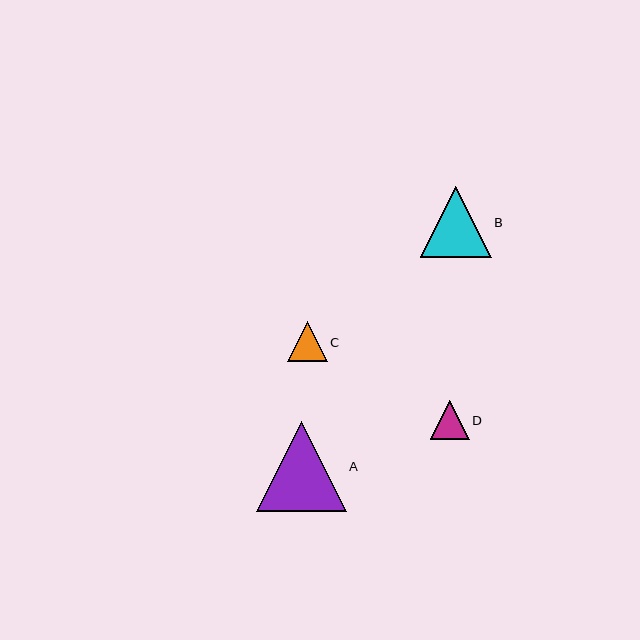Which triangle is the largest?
Triangle A is the largest with a size of approximately 90 pixels.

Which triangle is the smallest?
Triangle D is the smallest with a size of approximately 39 pixels.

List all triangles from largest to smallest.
From largest to smallest: A, B, C, D.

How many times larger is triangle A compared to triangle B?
Triangle A is approximately 1.3 times the size of triangle B.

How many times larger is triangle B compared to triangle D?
Triangle B is approximately 1.8 times the size of triangle D.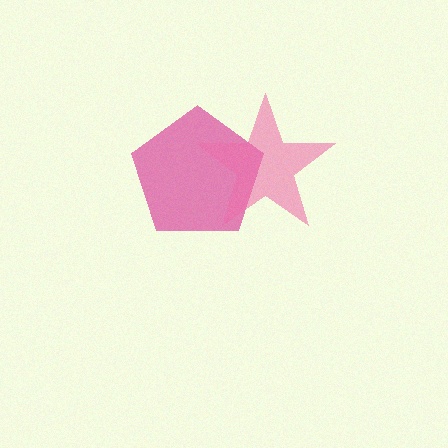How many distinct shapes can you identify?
There are 2 distinct shapes: a magenta pentagon, a pink star.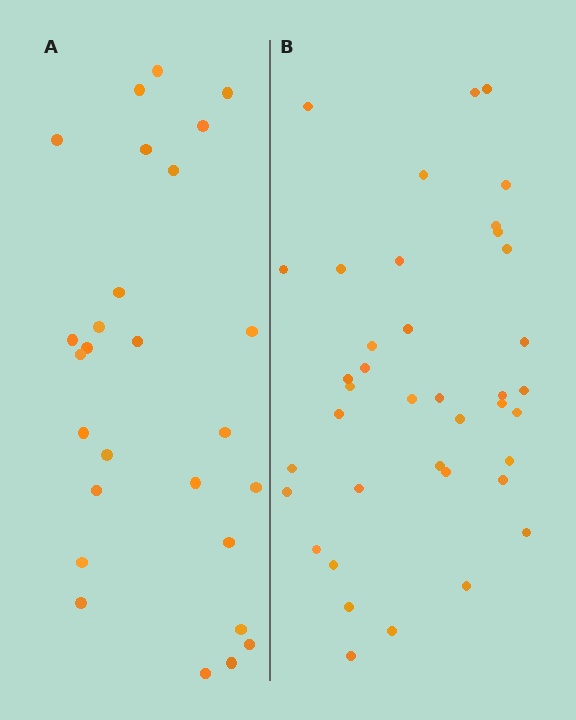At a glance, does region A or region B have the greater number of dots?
Region B (the right region) has more dots.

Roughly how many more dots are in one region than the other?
Region B has roughly 12 or so more dots than region A.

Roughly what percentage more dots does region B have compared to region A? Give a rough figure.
About 45% more.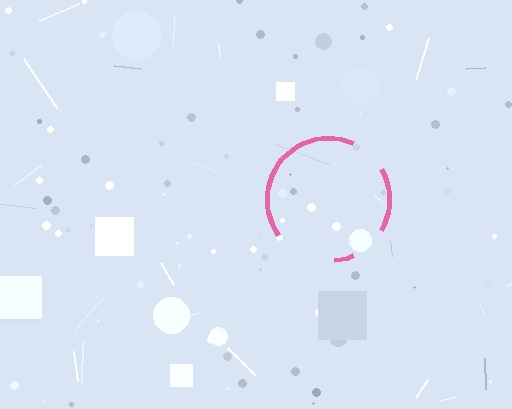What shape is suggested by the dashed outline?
The dashed outline suggests a circle.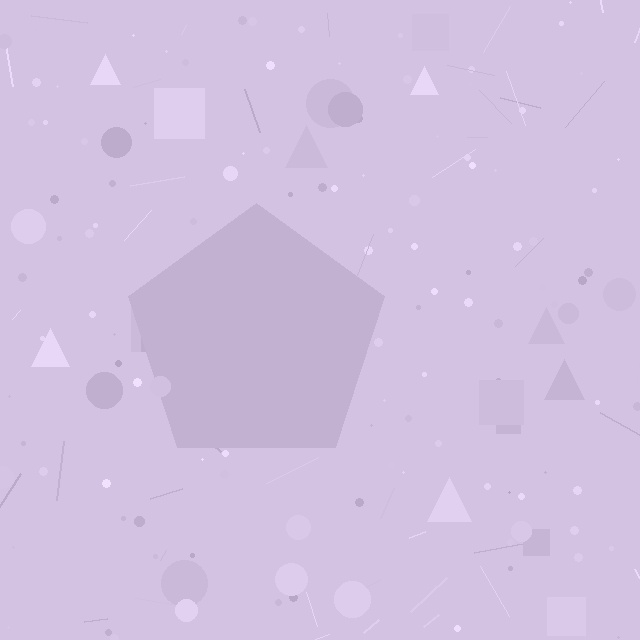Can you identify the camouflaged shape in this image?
The camouflaged shape is a pentagon.